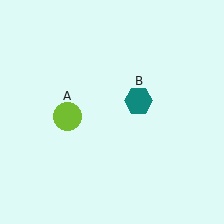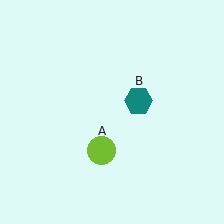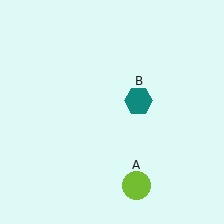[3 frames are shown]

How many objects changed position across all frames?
1 object changed position: lime circle (object A).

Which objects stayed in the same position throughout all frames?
Teal hexagon (object B) remained stationary.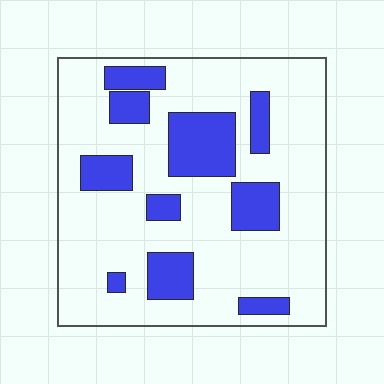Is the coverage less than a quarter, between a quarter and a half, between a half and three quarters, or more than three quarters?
Less than a quarter.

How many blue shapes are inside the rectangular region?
10.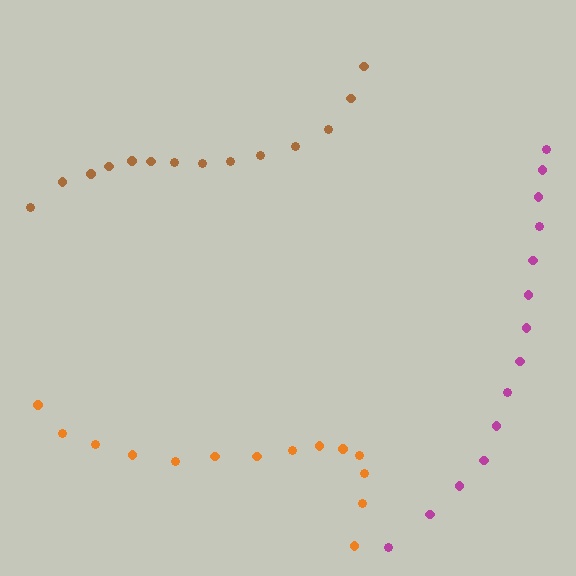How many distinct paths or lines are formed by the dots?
There are 3 distinct paths.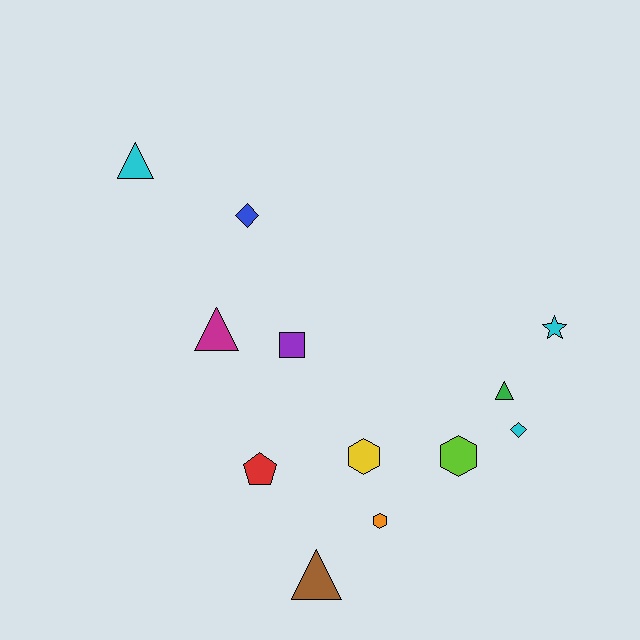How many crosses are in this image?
There are no crosses.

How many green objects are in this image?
There is 1 green object.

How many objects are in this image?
There are 12 objects.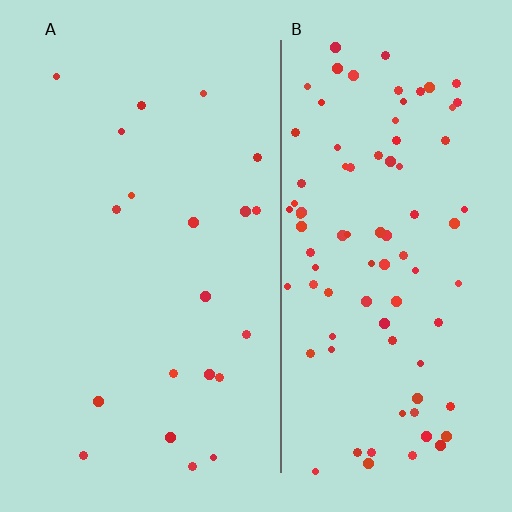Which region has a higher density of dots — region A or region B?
B (the right).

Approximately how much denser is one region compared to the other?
Approximately 4.2× — region B over region A.